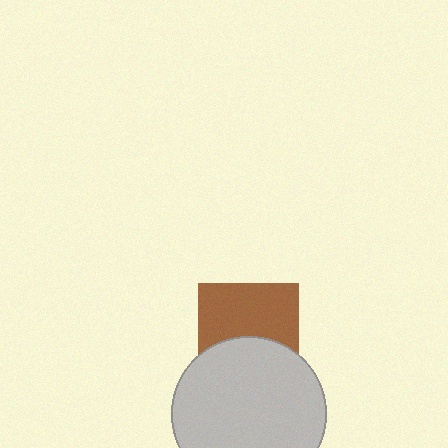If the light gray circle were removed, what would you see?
You would see the complete brown square.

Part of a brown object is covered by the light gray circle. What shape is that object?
It is a square.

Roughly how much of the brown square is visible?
About half of it is visible (roughly 58%).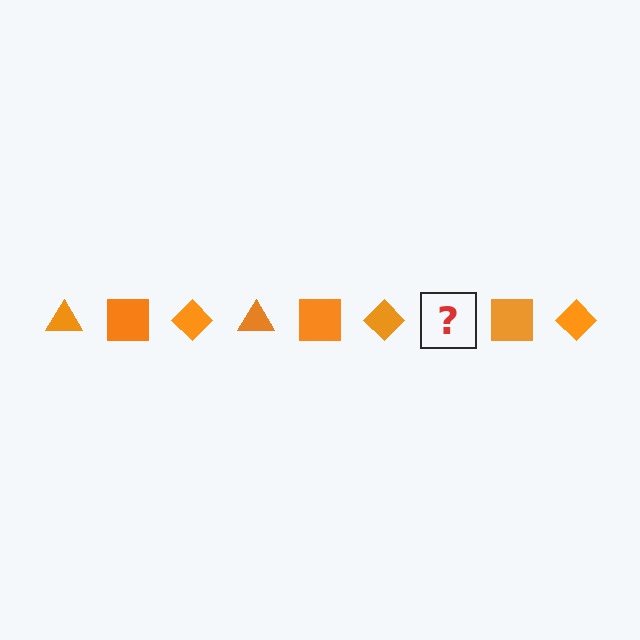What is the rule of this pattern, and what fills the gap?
The rule is that the pattern cycles through triangle, square, diamond shapes in orange. The gap should be filled with an orange triangle.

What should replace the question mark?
The question mark should be replaced with an orange triangle.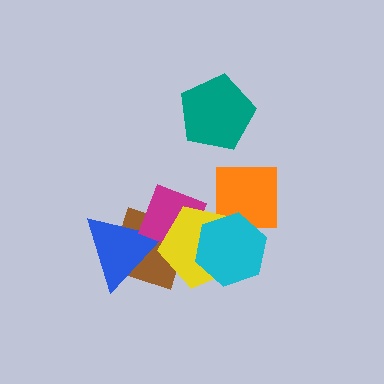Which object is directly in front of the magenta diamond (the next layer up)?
The yellow pentagon is directly in front of the magenta diamond.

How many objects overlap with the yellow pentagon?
3 objects overlap with the yellow pentagon.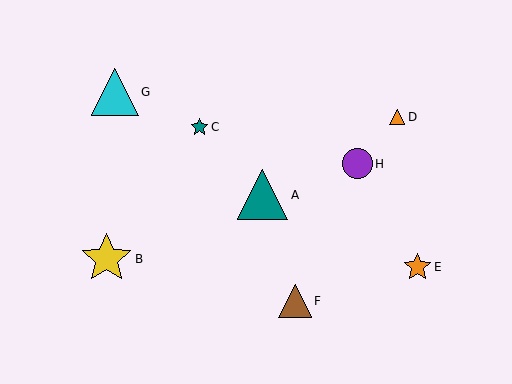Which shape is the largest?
The yellow star (labeled B) is the largest.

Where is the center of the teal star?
The center of the teal star is at (199, 127).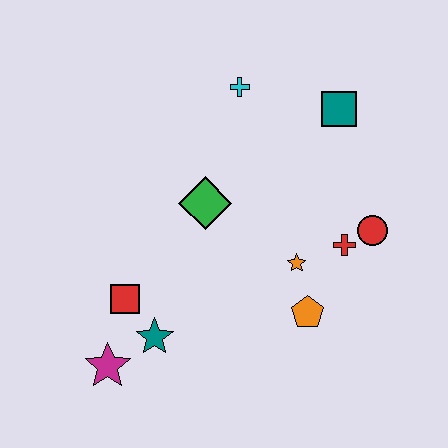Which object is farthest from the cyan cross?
The magenta star is farthest from the cyan cross.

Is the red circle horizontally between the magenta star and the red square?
No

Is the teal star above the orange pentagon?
No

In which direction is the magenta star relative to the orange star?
The magenta star is to the left of the orange star.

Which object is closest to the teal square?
The cyan cross is closest to the teal square.